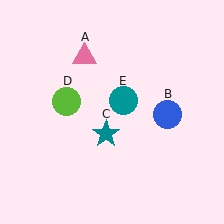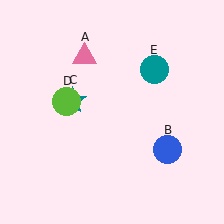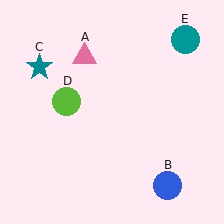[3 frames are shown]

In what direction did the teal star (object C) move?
The teal star (object C) moved up and to the left.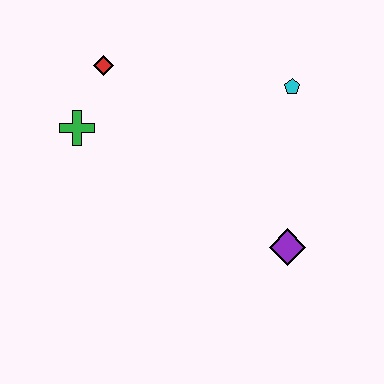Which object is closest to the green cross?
The red diamond is closest to the green cross.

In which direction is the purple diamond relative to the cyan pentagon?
The purple diamond is below the cyan pentagon.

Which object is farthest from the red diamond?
The purple diamond is farthest from the red diamond.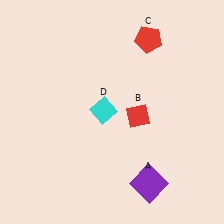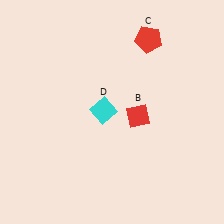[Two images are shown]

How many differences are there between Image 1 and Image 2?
There is 1 difference between the two images.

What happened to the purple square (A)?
The purple square (A) was removed in Image 2. It was in the bottom-right area of Image 1.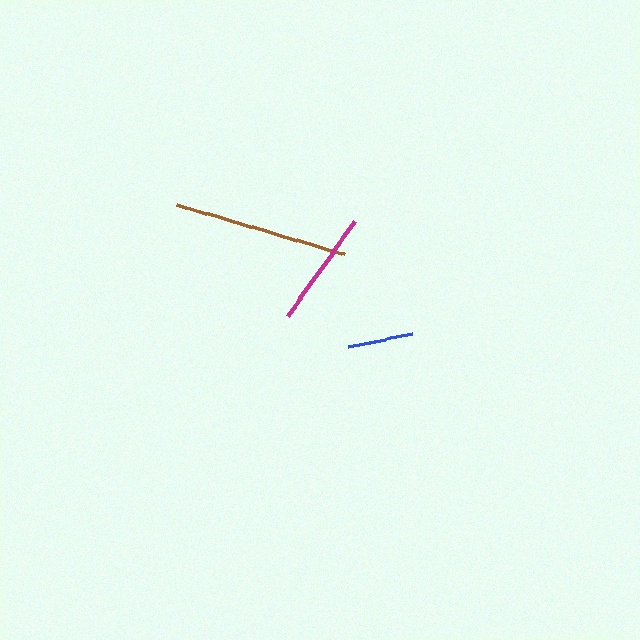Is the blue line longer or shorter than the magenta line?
The magenta line is longer than the blue line.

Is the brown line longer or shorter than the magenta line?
The brown line is longer than the magenta line.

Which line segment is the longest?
The brown line is the longest at approximately 174 pixels.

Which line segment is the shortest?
The blue line is the shortest at approximately 66 pixels.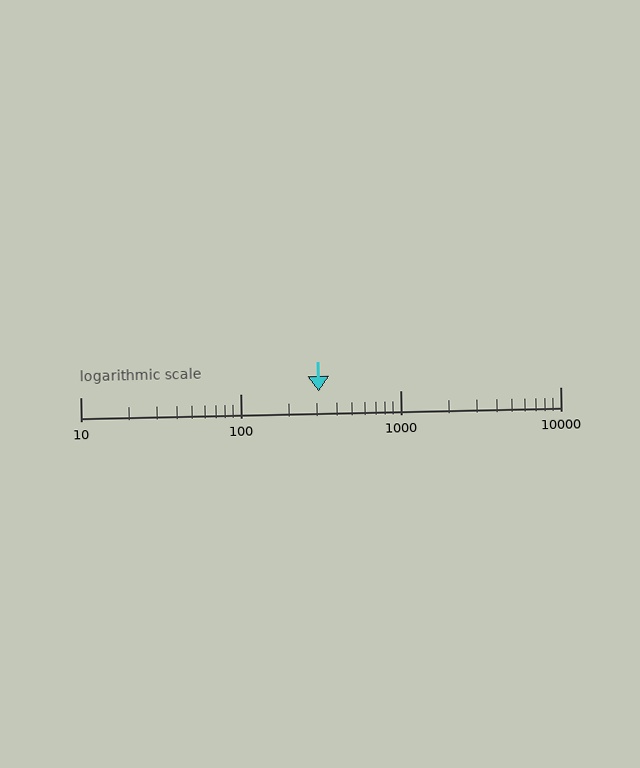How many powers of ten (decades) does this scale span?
The scale spans 3 decades, from 10 to 10000.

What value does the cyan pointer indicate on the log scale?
The pointer indicates approximately 310.